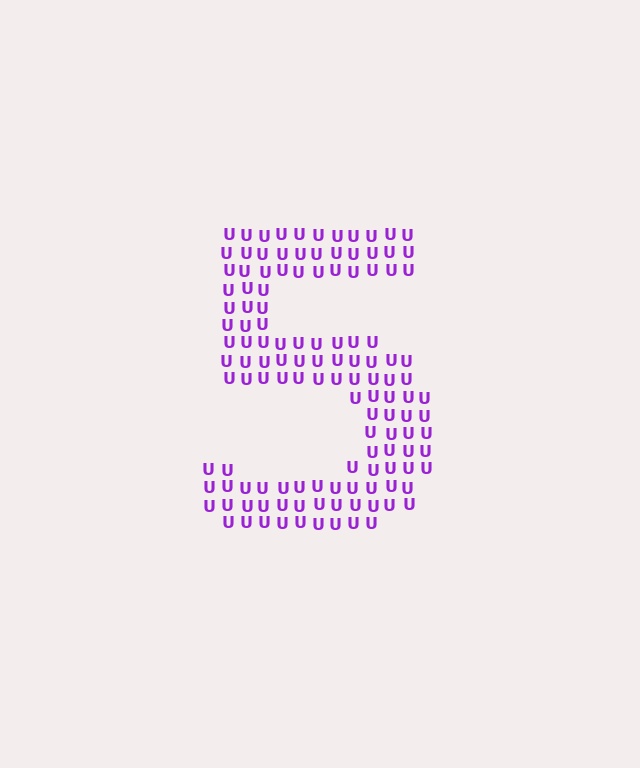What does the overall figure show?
The overall figure shows the digit 5.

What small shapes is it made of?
It is made of small letter U's.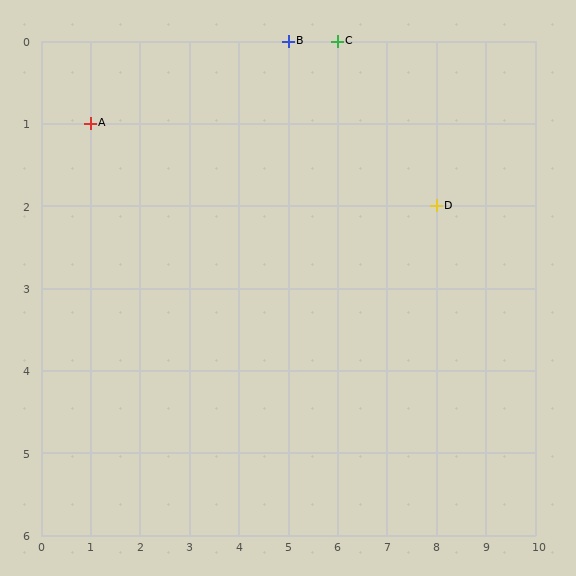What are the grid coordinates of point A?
Point A is at grid coordinates (1, 1).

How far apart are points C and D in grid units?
Points C and D are 2 columns and 2 rows apart (about 2.8 grid units diagonally).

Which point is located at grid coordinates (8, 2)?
Point D is at (8, 2).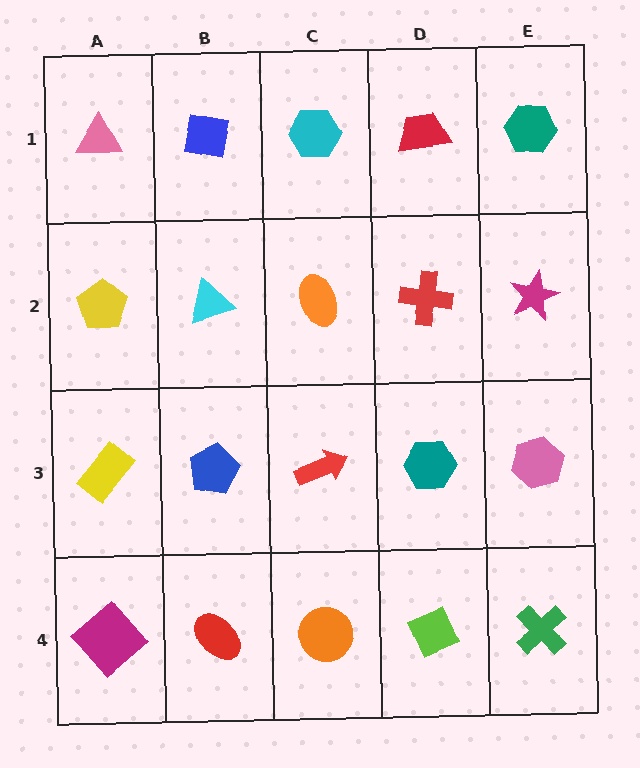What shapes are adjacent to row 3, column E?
A magenta star (row 2, column E), a green cross (row 4, column E), a teal hexagon (row 3, column D).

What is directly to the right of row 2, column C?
A red cross.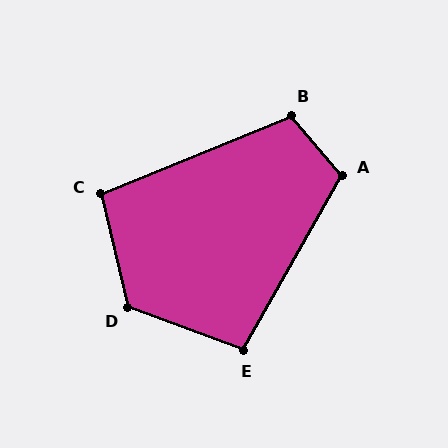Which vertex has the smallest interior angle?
C, at approximately 99 degrees.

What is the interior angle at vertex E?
Approximately 99 degrees (obtuse).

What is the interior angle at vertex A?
Approximately 110 degrees (obtuse).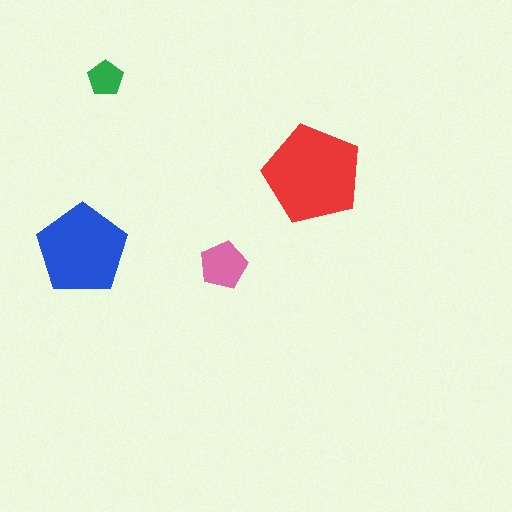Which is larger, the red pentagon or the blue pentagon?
The red one.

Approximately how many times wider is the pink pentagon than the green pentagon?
About 1.5 times wider.